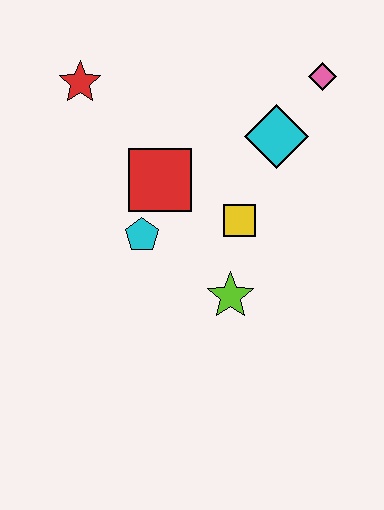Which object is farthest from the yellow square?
The red star is farthest from the yellow square.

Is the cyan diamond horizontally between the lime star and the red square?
No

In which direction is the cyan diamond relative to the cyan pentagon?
The cyan diamond is to the right of the cyan pentagon.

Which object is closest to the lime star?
The yellow square is closest to the lime star.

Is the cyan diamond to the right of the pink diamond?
No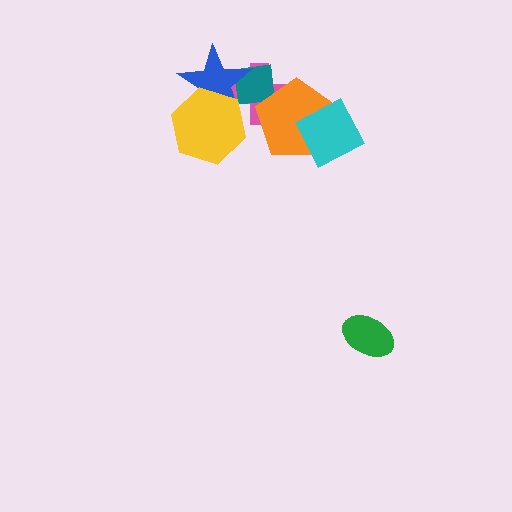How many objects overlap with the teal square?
3 objects overlap with the teal square.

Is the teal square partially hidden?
Yes, it is partially covered by another shape.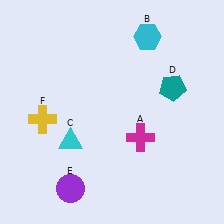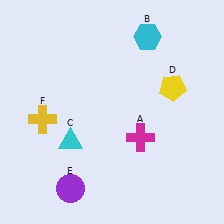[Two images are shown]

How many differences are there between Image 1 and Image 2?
There is 1 difference between the two images.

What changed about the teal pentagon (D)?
In Image 1, D is teal. In Image 2, it changed to yellow.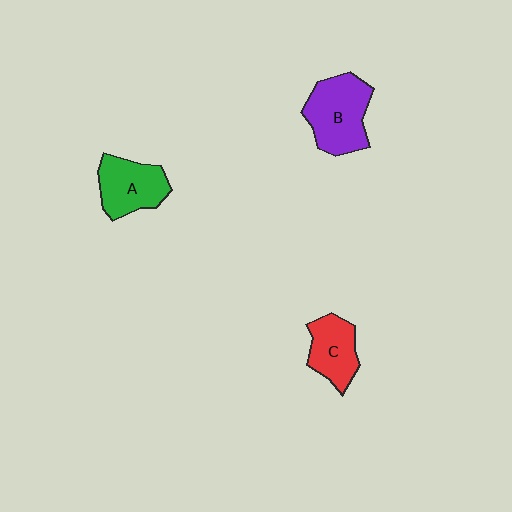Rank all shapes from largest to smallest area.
From largest to smallest: B (purple), A (green), C (red).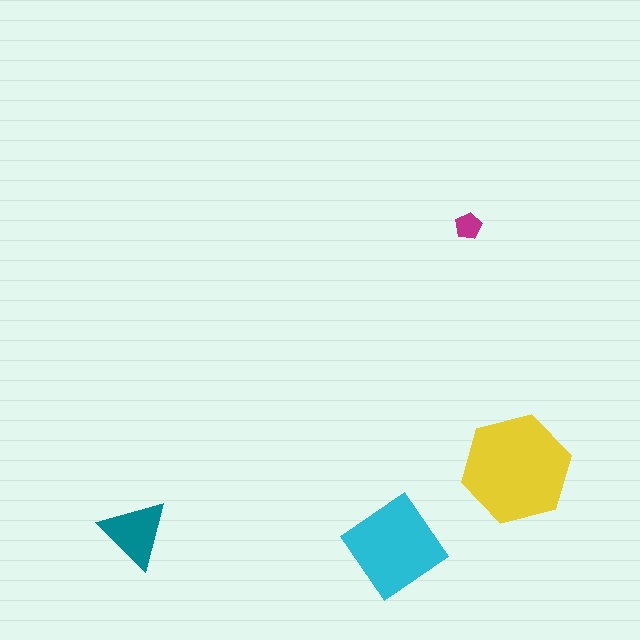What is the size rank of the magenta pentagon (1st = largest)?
4th.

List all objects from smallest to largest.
The magenta pentagon, the teal triangle, the cyan diamond, the yellow hexagon.